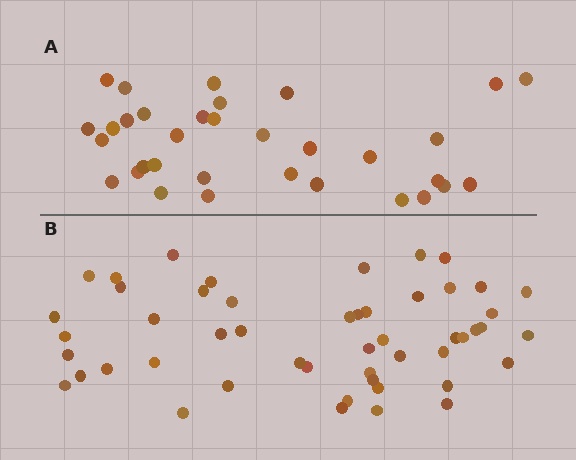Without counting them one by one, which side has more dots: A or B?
Region B (the bottom region) has more dots.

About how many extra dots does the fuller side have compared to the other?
Region B has approximately 15 more dots than region A.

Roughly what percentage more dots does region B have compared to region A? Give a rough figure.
About 50% more.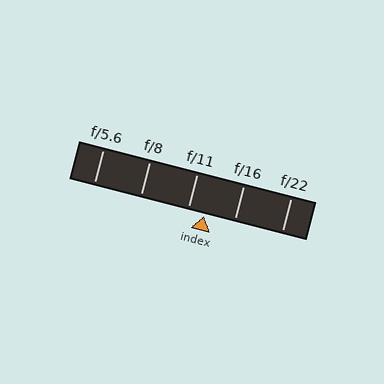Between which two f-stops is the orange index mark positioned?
The index mark is between f/11 and f/16.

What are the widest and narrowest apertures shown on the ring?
The widest aperture shown is f/5.6 and the narrowest is f/22.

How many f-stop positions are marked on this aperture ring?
There are 5 f-stop positions marked.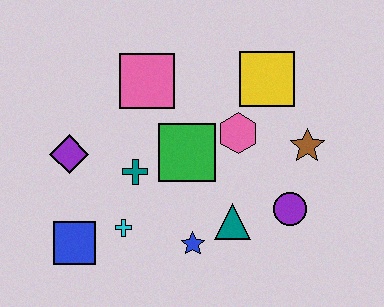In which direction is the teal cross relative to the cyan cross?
The teal cross is above the cyan cross.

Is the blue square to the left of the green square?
Yes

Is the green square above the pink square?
No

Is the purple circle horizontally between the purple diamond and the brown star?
Yes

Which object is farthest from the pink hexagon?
The blue square is farthest from the pink hexagon.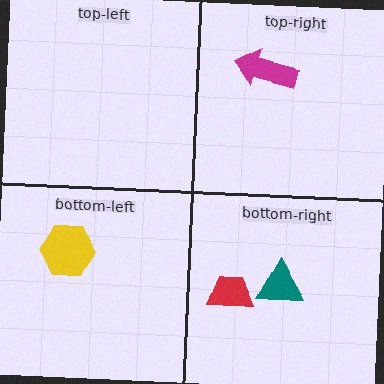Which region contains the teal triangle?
The bottom-right region.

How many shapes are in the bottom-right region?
2.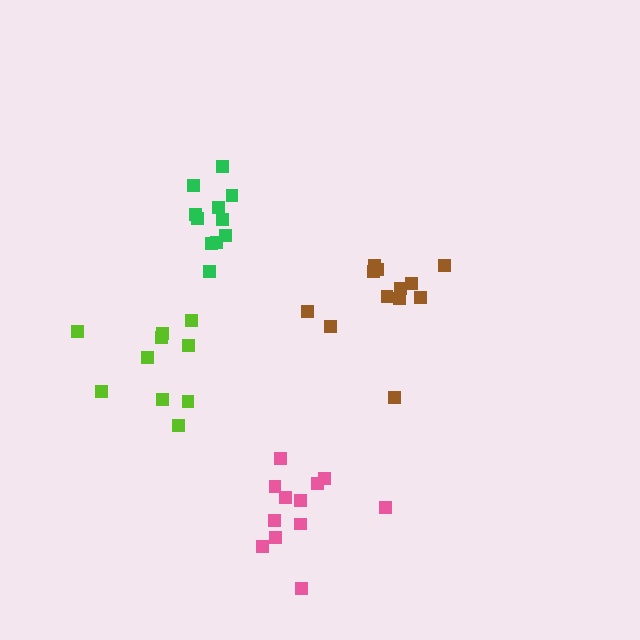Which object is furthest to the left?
The lime cluster is leftmost.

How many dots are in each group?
Group 1: 10 dots, Group 2: 12 dots, Group 3: 11 dots, Group 4: 12 dots (45 total).